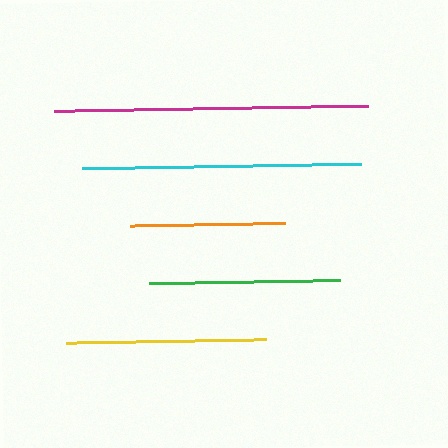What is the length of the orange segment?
The orange segment is approximately 155 pixels long.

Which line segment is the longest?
The magenta line is the longest at approximately 314 pixels.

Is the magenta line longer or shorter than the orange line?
The magenta line is longer than the orange line.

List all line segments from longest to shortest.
From longest to shortest: magenta, cyan, yellow, green, orange.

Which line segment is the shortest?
The orange line is the shortest at approximately 155 pixels.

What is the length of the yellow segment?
The yellow segment is approximately 201 pixels long.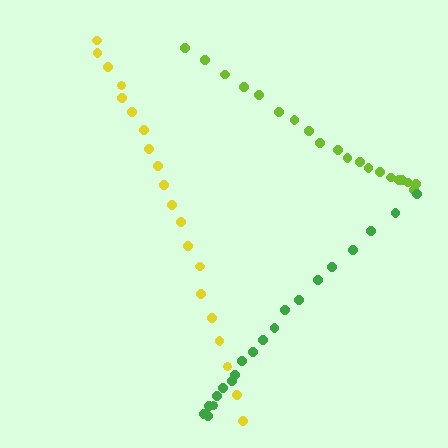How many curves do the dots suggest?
There are 3 distinct paths.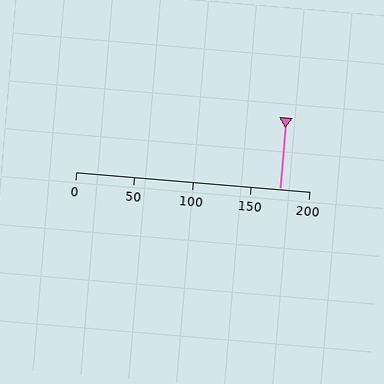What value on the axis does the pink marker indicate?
The marker indicates approximately 175.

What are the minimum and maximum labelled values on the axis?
The axis runs from 0 to 200.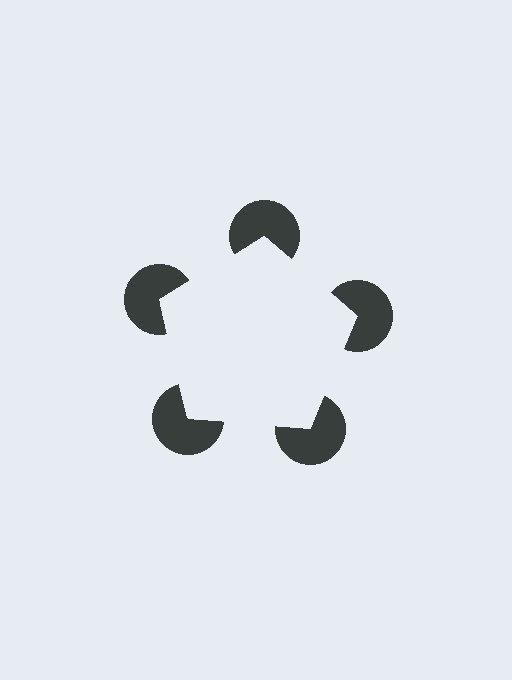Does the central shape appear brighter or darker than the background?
It typically appears slightly brighter than the background, even though no actual brightness change is drawn.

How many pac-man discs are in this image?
There are 5 — one at each vertex of the illusory pentagon.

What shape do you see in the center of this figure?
An illusory pentagon — its edges are inferred from the aligned wedge cuts in the pac-man discs, not physically drawn.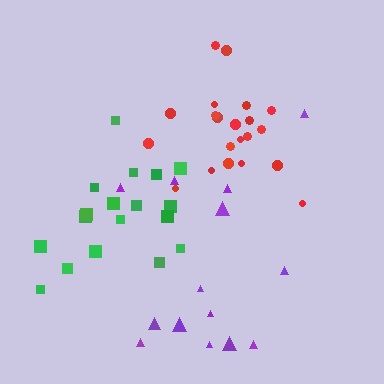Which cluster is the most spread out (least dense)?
Purple.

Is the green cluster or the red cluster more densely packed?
Red.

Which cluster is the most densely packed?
Red.